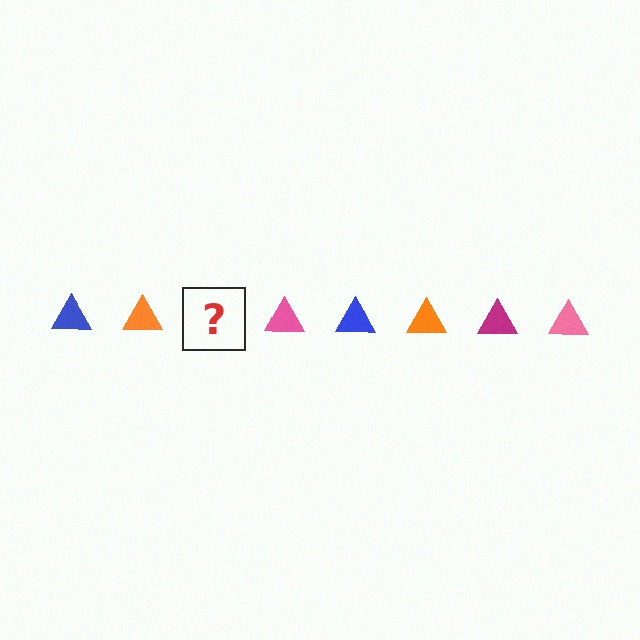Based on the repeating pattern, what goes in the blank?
The blank should be a magenta triangle.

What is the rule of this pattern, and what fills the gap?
The rule is that the pattern cycles through blue, orange, magenta, pink triangles. The gap should be filled with a magenta triangle.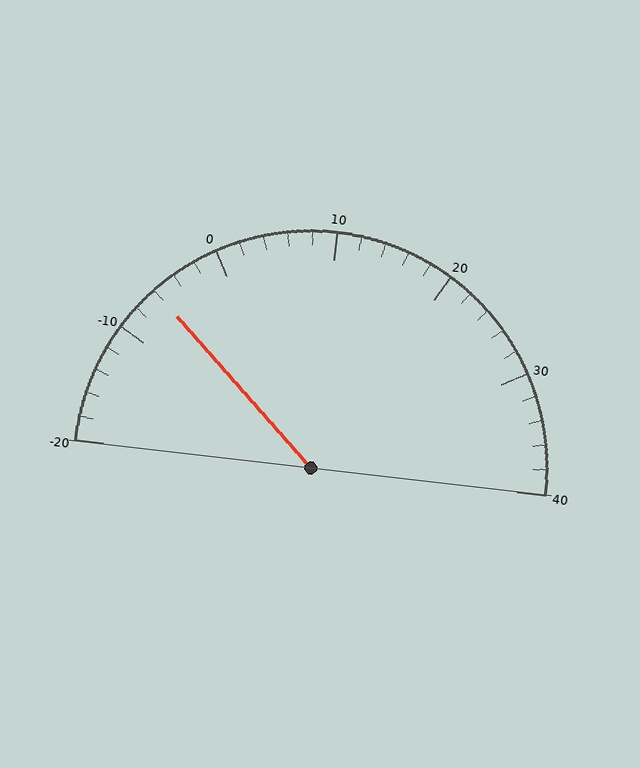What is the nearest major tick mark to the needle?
The nearest major tick mark is -10.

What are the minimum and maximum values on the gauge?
The gauge ranges from -20 to 40.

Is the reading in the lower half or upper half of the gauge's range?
The reading is in the lower half of the range (-20 to 40).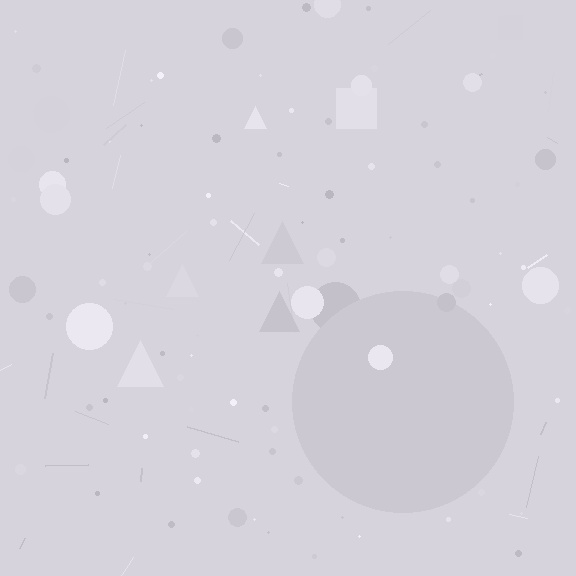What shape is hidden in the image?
A circle is hidden in the image.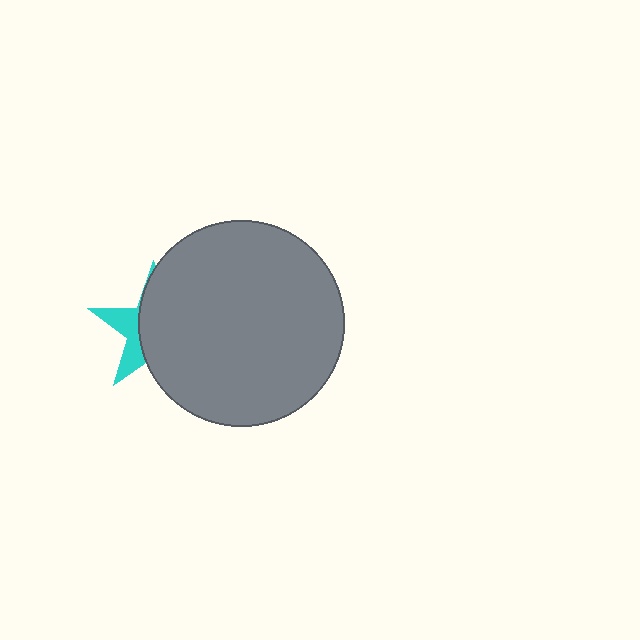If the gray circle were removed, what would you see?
You would see the complete cyan star.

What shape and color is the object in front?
The object in front is a gray circle.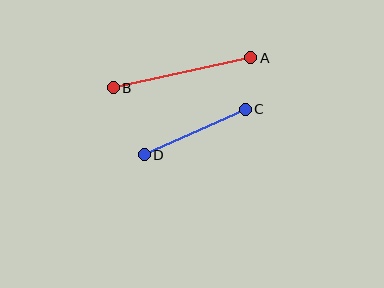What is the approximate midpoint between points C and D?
The midpoint is at approximately (195, 132) pixels.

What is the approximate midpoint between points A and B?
The midpoint is at approximately (182, 73) pixels.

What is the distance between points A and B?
The distance is approximately 141 pixels.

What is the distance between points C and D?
The distance is approximately 111 pixels.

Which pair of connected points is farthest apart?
Points A and B are farthest apart.